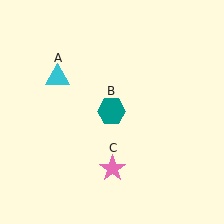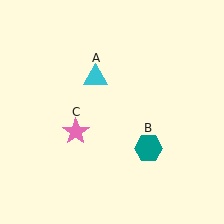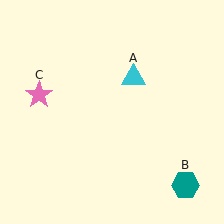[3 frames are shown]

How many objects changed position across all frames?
3 objects changed position: cyan triangle (object A), teal hexagon (object B), pink star (object C).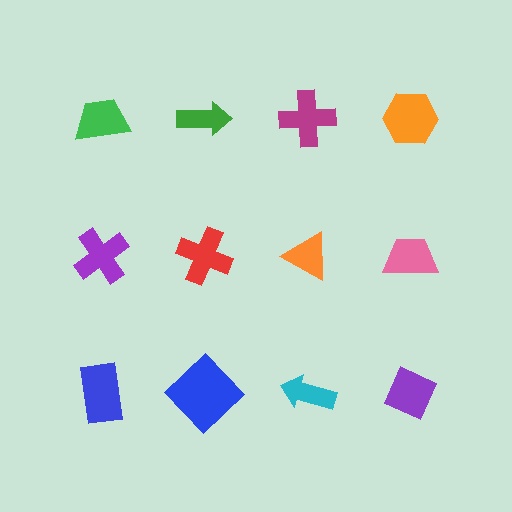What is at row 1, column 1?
A green trapezoid.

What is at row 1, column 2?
A green arrow.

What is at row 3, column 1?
A blue rectangle.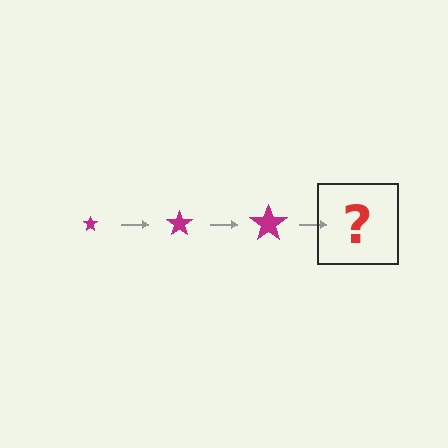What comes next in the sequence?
The next element should be a magenta star, larger than the previous one.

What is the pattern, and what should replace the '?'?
The pattern is that the star gets progressively larger each step. The '?' should be a magenta star, larger than the previous one.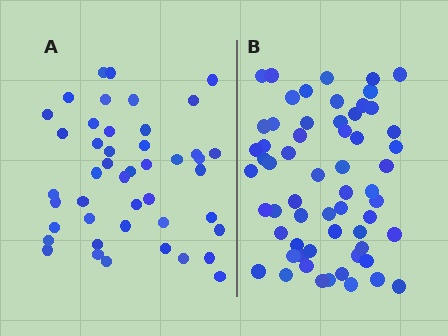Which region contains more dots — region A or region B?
Region B (the right region) has more dots.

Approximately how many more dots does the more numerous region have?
Region B has approximately 15 more dots than region A.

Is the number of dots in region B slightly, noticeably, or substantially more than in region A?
Region B has noticeably more, but not dramatically so. The ratio is roughly 1.3 to 1.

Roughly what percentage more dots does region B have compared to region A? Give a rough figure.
About 35% more.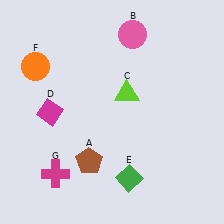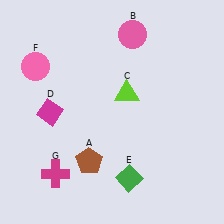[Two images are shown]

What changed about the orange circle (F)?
In Image 1, F is orange. In Image 2, it changed to pink.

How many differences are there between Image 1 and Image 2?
There is 1 difference between the two images.